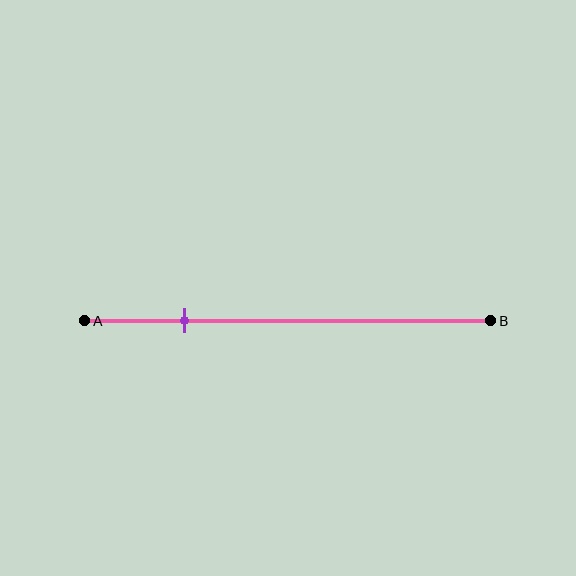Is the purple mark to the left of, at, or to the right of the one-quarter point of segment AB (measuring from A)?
The purple mark is approximately at the one-quarter point of segment AB.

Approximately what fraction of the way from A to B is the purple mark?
The purple mark is approximately 25% of the way from A to B.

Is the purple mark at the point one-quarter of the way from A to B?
Yes, the mark is approximately at the one-quarter point.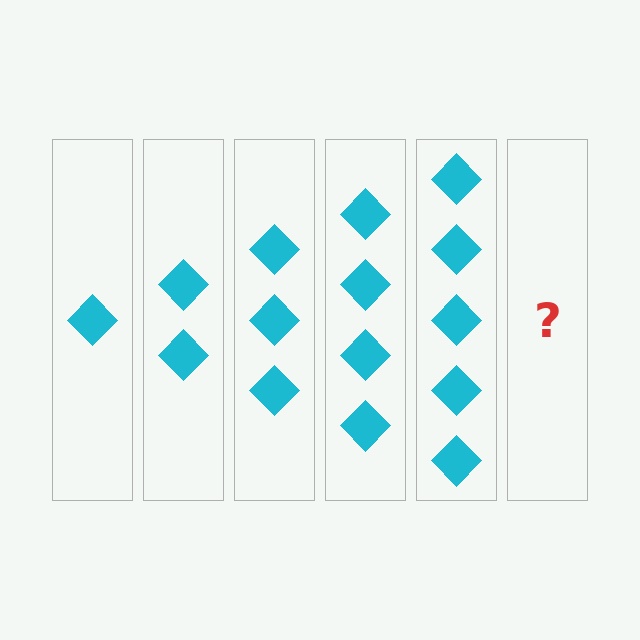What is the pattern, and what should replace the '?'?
The pattern is that each step adds one more diamond. The '?' should be 6 diamonds.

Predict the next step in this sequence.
The next step is 6 diamonds.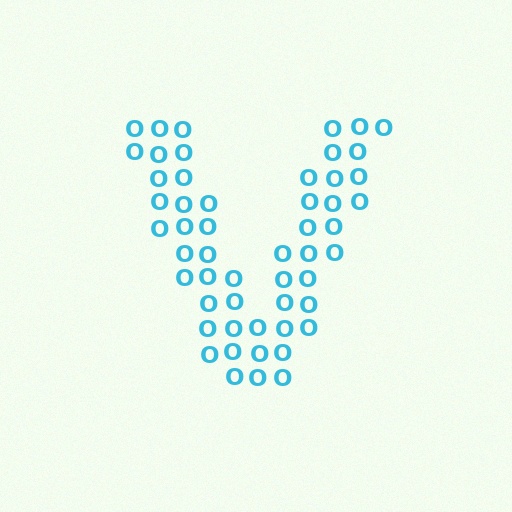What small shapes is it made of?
It is made of small letter O's.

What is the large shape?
The large shape is the letter V.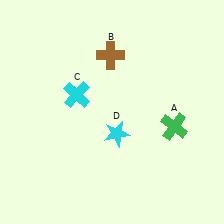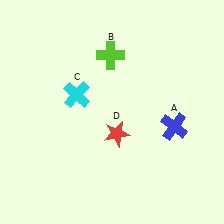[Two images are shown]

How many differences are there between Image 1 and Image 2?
There are 3 differences between the two images.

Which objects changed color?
A changed from green to blue. B changed from brown to lime. D changed from cyan to red.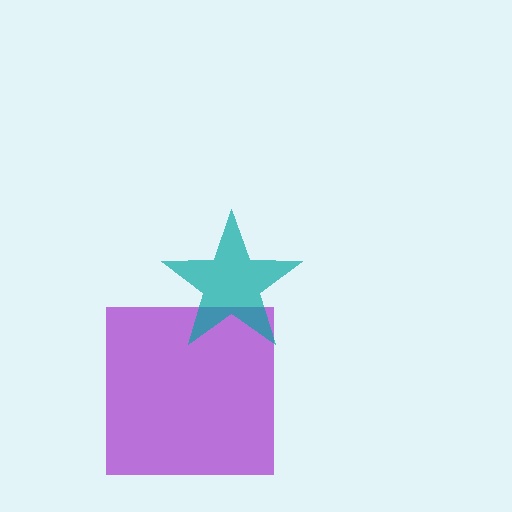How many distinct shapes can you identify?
There are 2 distinct shapes: a purple square, a teal star.